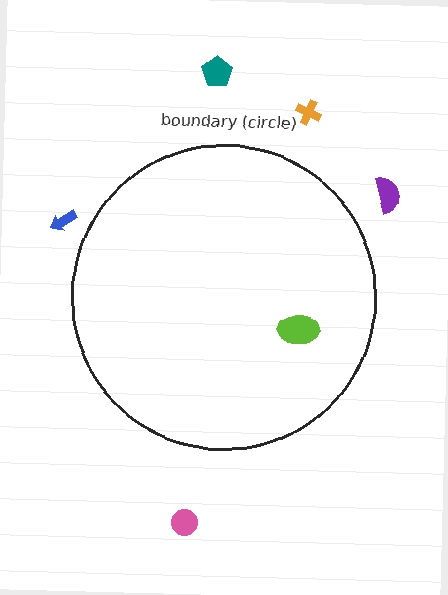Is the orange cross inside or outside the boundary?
Outside.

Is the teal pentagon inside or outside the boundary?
Outside.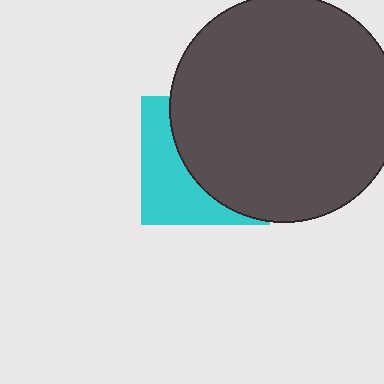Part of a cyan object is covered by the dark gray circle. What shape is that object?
It is a square.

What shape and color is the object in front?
The object in front is a dark gray circle.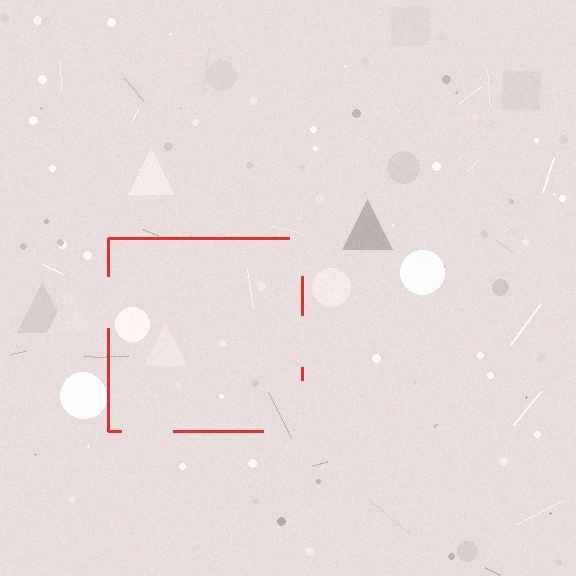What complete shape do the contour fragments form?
The contour fragments form a square.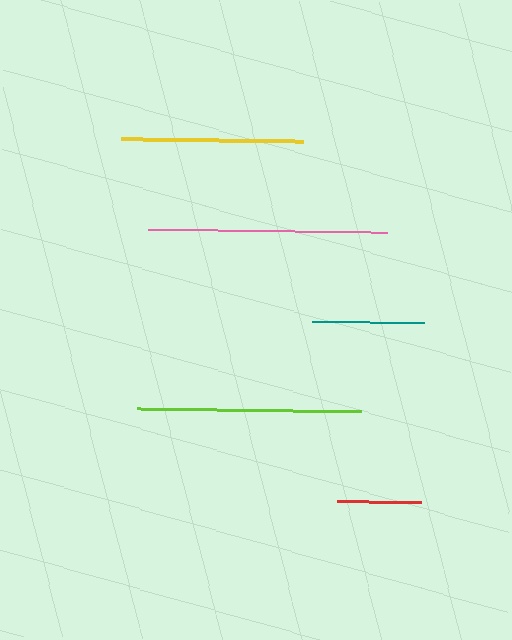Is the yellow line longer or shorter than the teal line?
The yellow line is longer than the teal line.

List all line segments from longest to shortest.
From longest to shortest: pink, lime, yellow, teal, red.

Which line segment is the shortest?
The red line is the shortest at approximately 84 pixels.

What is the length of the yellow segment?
The yellow segment is approximately 182 pixels long.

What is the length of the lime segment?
The lime segment is approximately 224 pixels long.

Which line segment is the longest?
The pink line is the longest at approximately 238 pixels.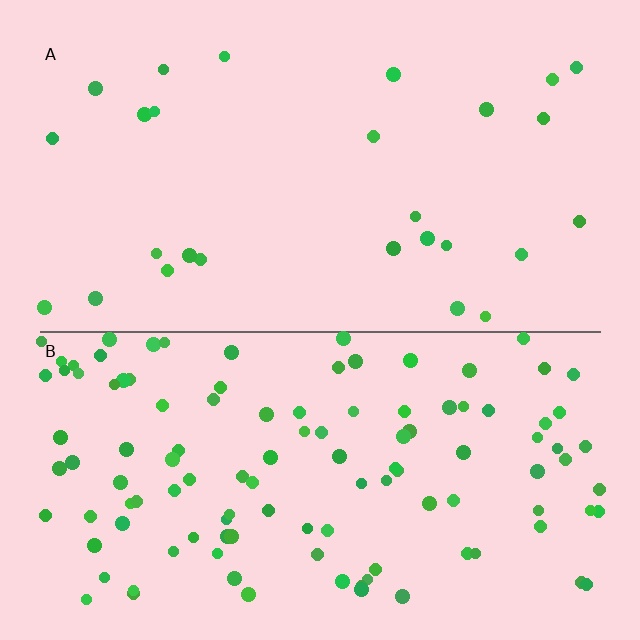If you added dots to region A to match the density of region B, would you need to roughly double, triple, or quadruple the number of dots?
Approximately quadruple.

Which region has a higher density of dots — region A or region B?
B (the bottom).